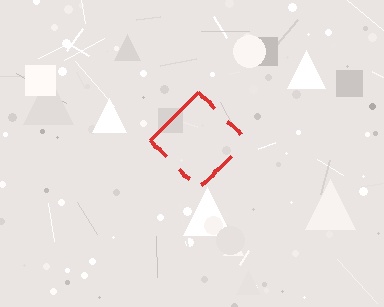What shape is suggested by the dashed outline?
The dashed outline suggests a diamond.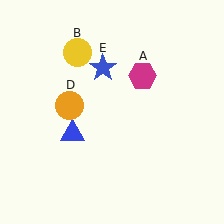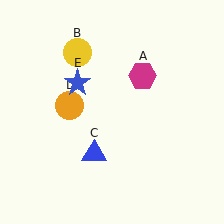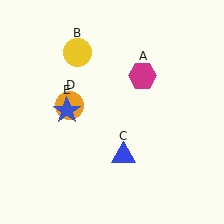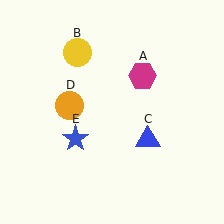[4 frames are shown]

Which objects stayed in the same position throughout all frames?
Magenta hexagon (object A) and yellow circle (object B) and orange circle (object D) remained stationary.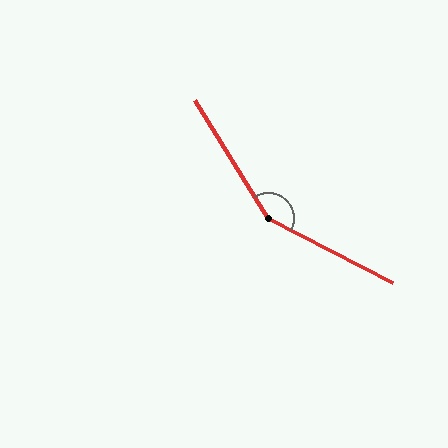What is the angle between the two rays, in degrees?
Approximately 149 degrees.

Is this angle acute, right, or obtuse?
It is obtuse.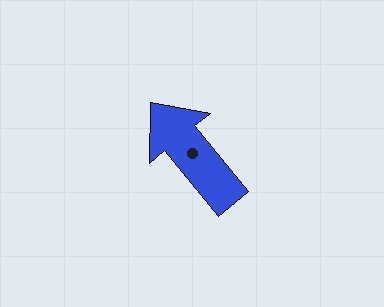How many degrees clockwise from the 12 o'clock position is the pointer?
Approximately 321 degrees.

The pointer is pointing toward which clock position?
Roughly 11 o'clock.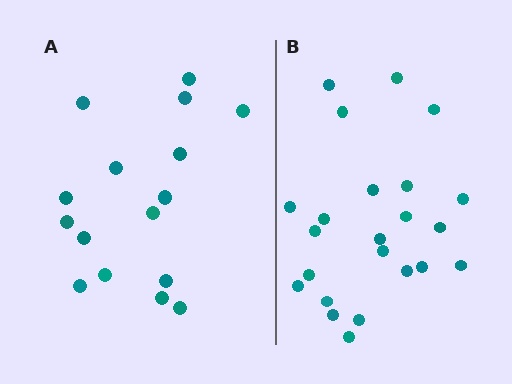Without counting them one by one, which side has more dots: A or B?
Region B (the right region) has more dots.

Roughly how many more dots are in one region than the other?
Region B has roughly 8 or so more dots than region A.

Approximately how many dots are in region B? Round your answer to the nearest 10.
About 20 dots. (The exact count is 23, which rounds to 20.)